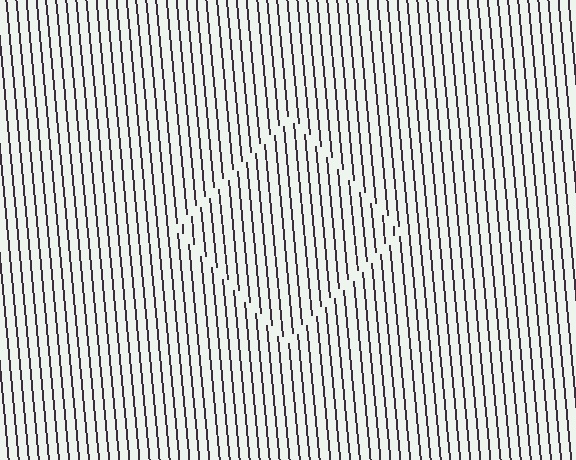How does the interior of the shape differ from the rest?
The interior of the shape contains the same grating, shifted by half a period — the contour is defined by the phase discontinuity where line-ends from the inner and outer gratings abut.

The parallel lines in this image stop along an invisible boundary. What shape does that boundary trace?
An illusory square. The interior of the shape contains the same grating, shifted by half a period — the contour is defined by the phase discontinuity where line-ends from the inner and outer gratings abut.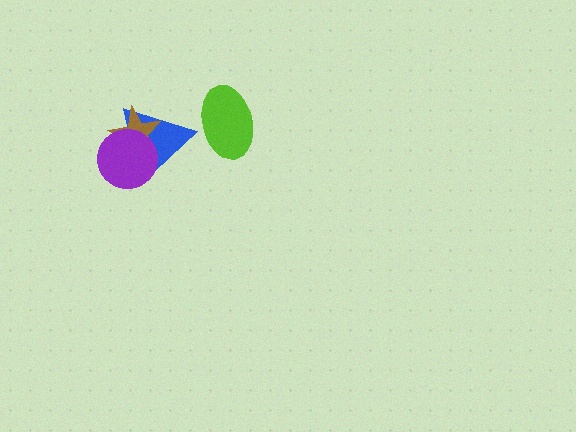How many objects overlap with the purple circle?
2 objects overlap with the purple circle.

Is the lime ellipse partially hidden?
No, no other shape covers it.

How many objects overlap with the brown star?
2 objects overlap with the brown star.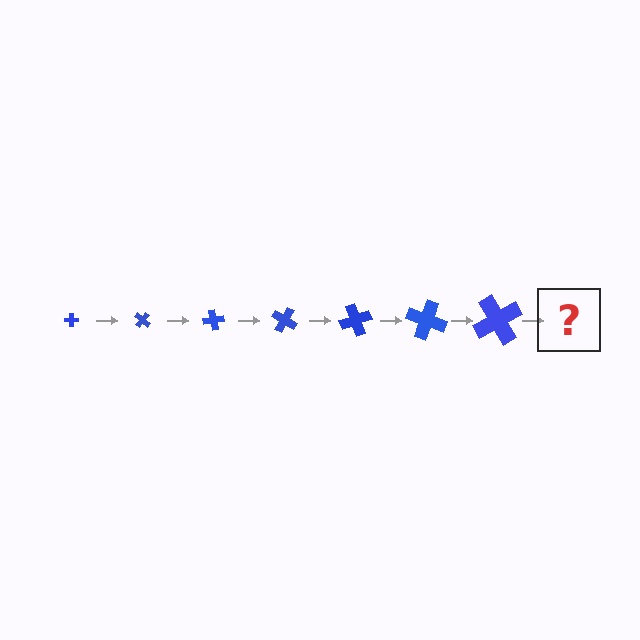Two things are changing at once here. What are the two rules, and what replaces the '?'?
The two rules are that the cross grows larger each step and it rotates 40 degrees each step. The '?' should be a cross, larger than the previous one and rotated 280 degrees from the start.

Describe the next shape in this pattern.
It should be a cross, larger than the previous one and rotated 280 degrees from the start.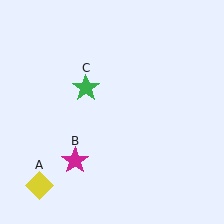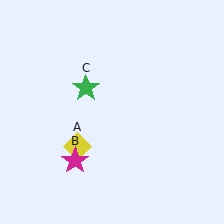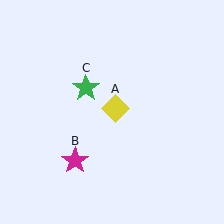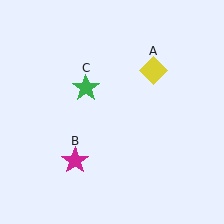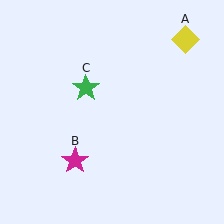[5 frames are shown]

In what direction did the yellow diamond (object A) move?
The yellow diamond (object A) moved up and to the right.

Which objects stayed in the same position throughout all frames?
Magenta star (object B) and green star (object C) remained stationary.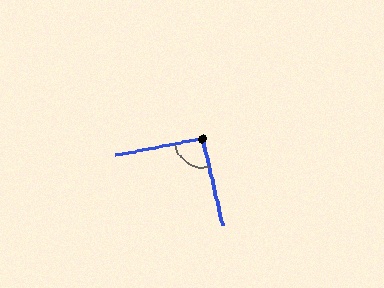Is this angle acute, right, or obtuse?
It is approximately a right angle.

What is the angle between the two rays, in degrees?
Approximately 92 degrees.